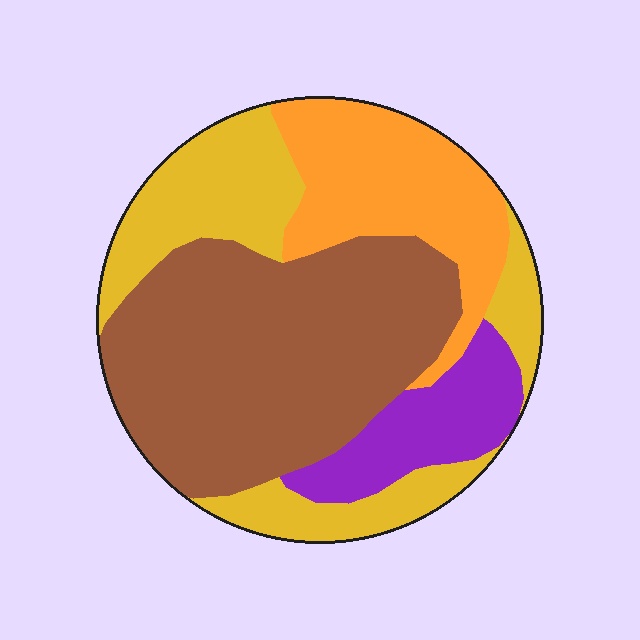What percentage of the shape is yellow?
Yellow covers roughly 25% of the shape.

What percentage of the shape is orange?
Orange takes up about one fifth (1/5) of the shape.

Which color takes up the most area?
Brown, at roughly 45%.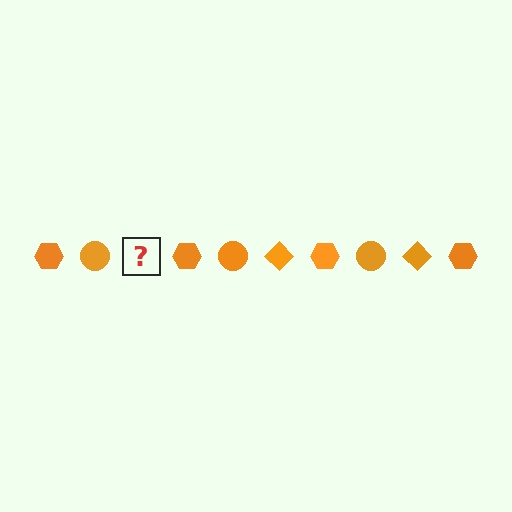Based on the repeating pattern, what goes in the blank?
The blank should be an orange diamond.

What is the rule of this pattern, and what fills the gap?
The rule is that the pattern cycles through hexagon, circle, diamond shapes in orange. The gap should be filled with an orange diamond.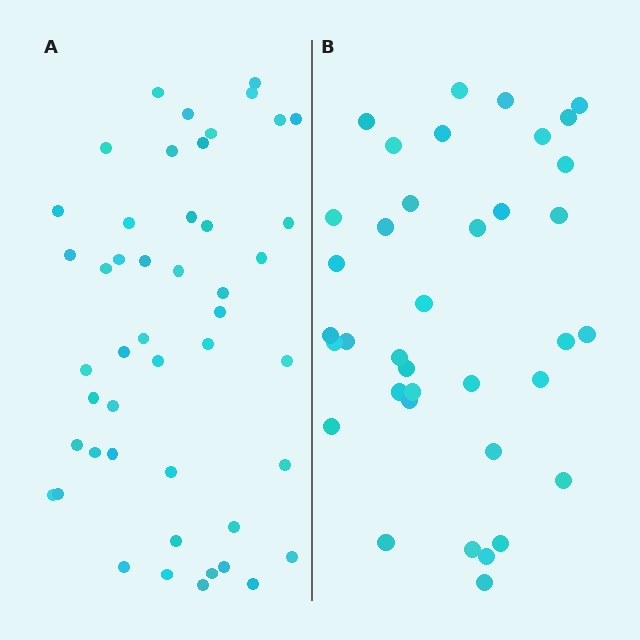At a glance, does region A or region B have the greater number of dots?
Region A (the left region) has more dots.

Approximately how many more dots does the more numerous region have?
Region A has roughly 10 or so more dots than region B.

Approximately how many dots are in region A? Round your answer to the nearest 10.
About 50 dots. (The exact count is 47, which rounds to 50.)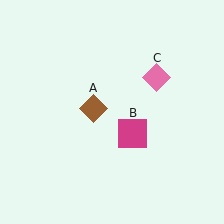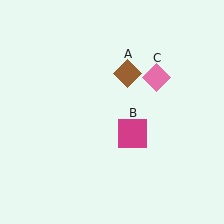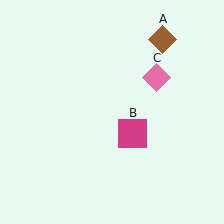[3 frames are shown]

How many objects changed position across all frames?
1 object changed position: brown diamond (object A).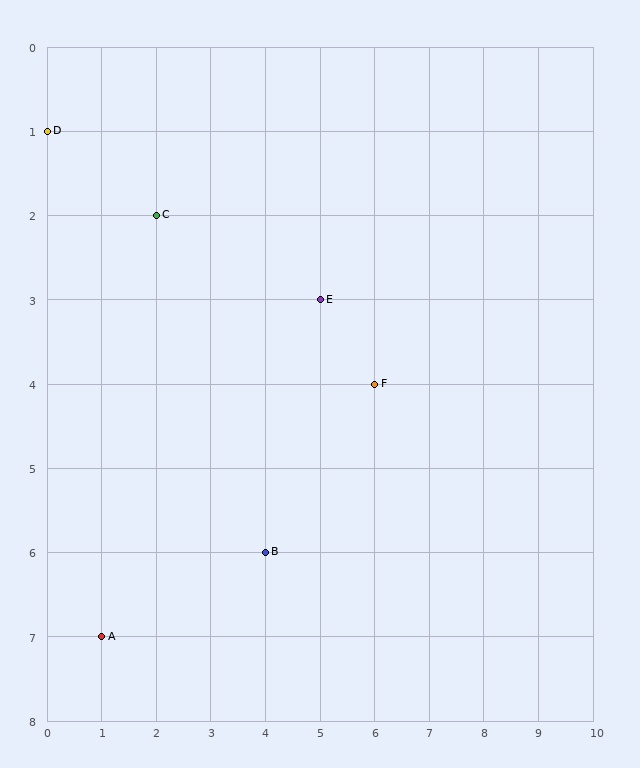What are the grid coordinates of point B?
Point B is at grid coordinates (4, 6).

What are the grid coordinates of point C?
Point C is at grid coordinates (2, 2).